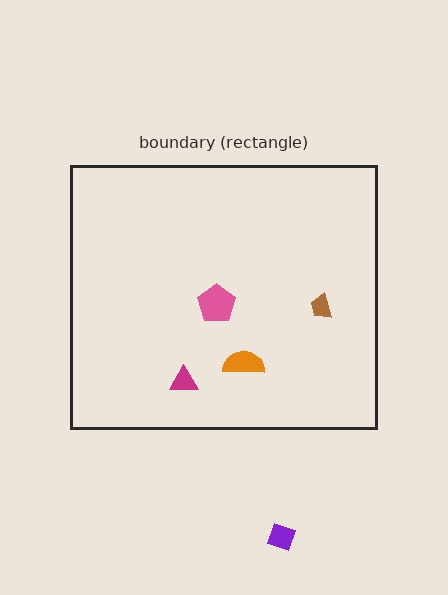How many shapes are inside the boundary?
4 inside, 1 outside.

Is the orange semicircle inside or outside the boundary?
Inside.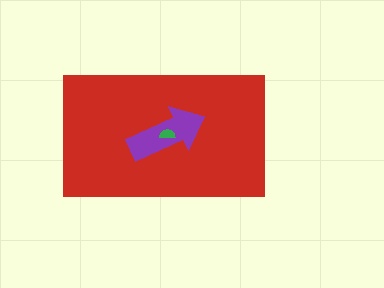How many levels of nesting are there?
3.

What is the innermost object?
The green semicircle.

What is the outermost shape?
The red rectangle.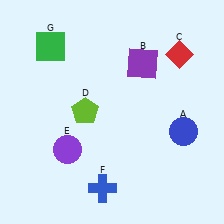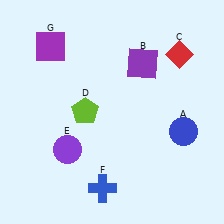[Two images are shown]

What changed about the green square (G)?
In Image 1, G is green. In Image 2, it changed to purple.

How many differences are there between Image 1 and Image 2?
There is 1 difference between the two images.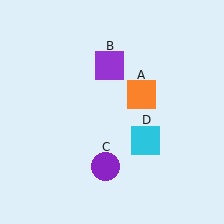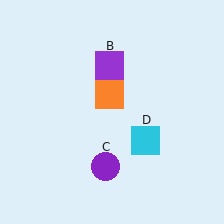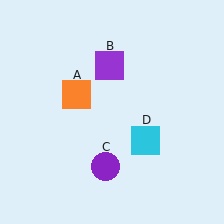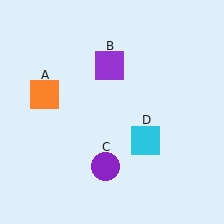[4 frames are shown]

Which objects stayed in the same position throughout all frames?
Purple square (object B) and purple circle (object C) and cyan square (object D) remained stationary.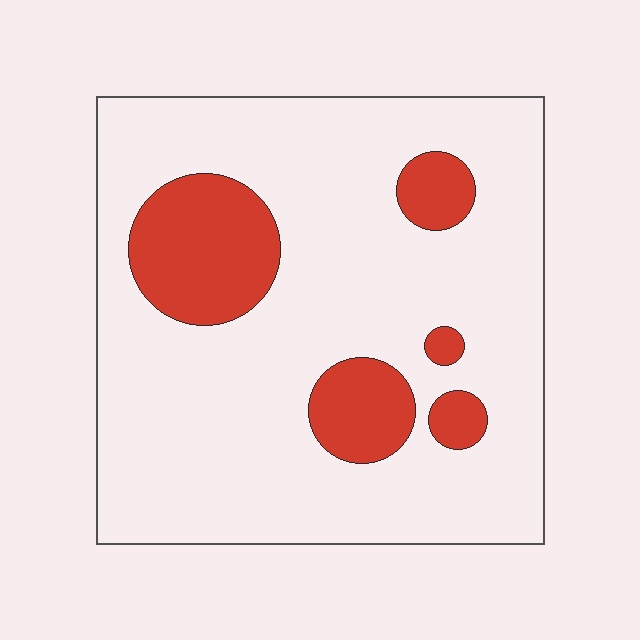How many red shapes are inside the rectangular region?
5.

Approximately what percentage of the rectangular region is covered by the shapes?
Approximately 20%.